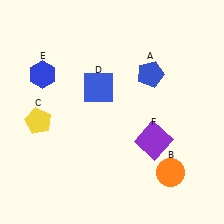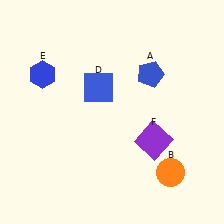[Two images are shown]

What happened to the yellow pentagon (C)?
The yellow pentagon (C) was removed in Image 2. It was in the bottom-left area of Image 1.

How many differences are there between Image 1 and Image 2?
There is 1 difference between the two images.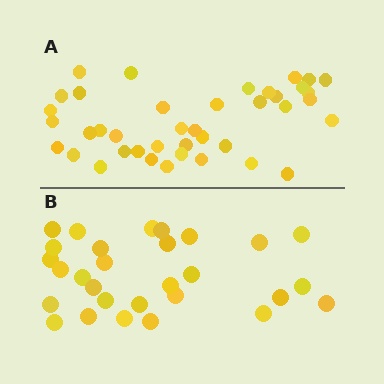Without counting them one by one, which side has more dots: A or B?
Region A (the top region) has more dots.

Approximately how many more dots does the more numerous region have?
Region A has roughly 12 or so more dots than region B.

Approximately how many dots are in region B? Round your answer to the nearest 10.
About 30 dots. (The exact count is 29, which rounds to 30.)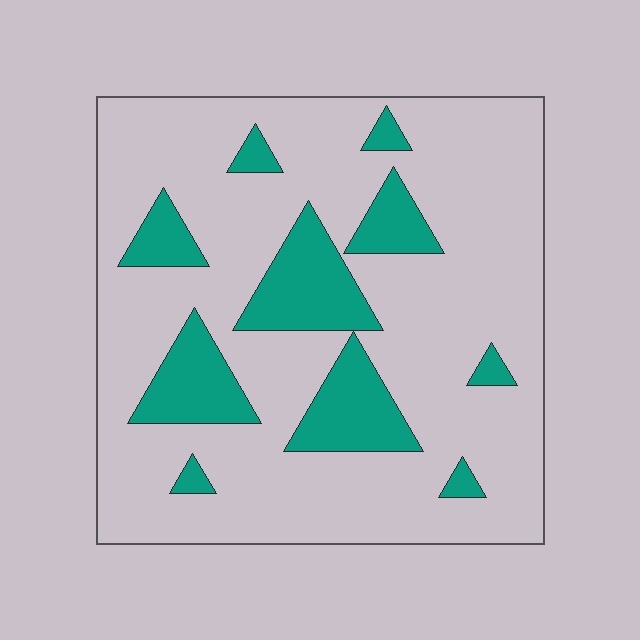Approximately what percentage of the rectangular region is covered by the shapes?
Approximately 20%.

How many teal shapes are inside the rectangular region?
10.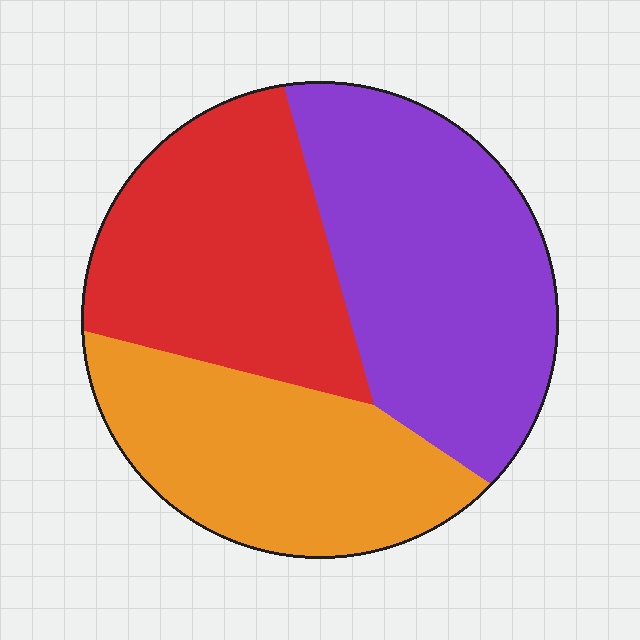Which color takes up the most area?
Purple, at roughly 40%.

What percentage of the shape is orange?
Orange takes up about one third (1/3) of the shape.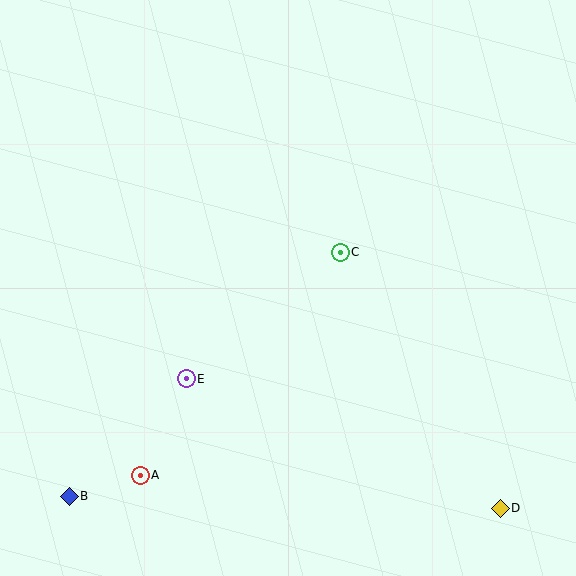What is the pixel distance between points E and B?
The distance between E and B is 166 pixels.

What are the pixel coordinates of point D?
Point D is at (500, 508).